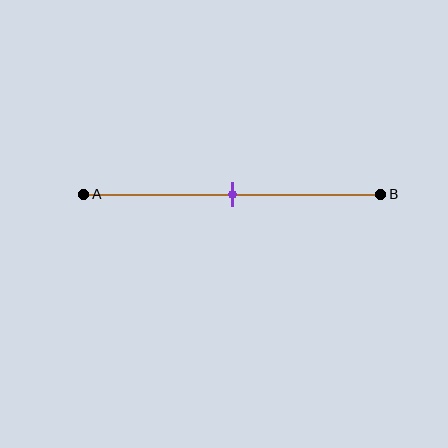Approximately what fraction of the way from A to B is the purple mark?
The purple mark is approximately 50% of the way from A to B.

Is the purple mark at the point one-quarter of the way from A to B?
No, the mark is at about 50% from A, not at the 25% one-quarter point.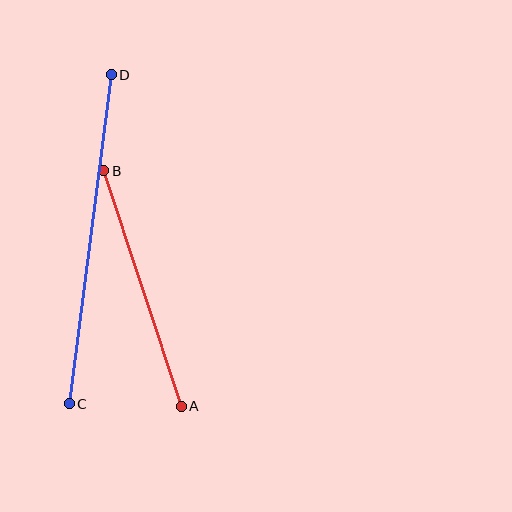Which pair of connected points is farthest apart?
Points C and D are farthest apart.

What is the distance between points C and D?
The distance is approximately 331 pixels.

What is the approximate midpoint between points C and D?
The midpoint is at approximately (90, 239) pixels.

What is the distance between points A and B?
The distance is approximately 248 pixels.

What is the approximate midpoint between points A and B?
The midpoint is at approximately (142, 289) pixels.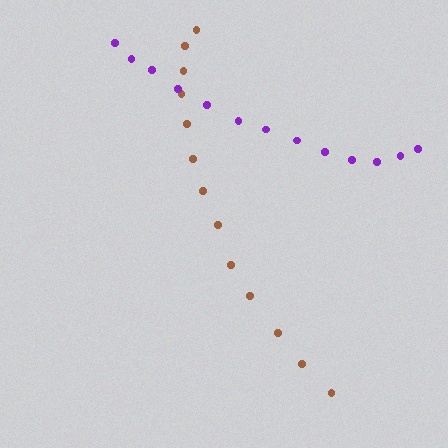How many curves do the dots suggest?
There are 2 distinct paths.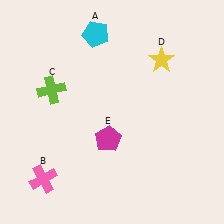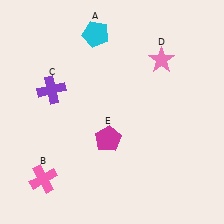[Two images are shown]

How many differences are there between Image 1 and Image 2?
There are 2 differences between the two images.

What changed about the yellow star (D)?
In Image 1, D is yellow. In Image 2, it changed to pink.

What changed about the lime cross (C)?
In Image 1, C is lime. In Image 2, it changed to purple.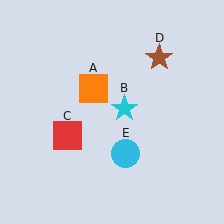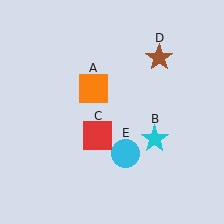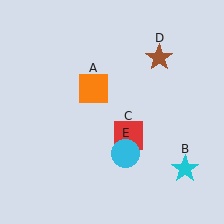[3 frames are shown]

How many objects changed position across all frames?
2 objects changed position: cyan star (object B), red square (object C).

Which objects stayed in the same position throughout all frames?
Orange square (object A) and brown star (object D) and cyan circle (object E) remained stationary.